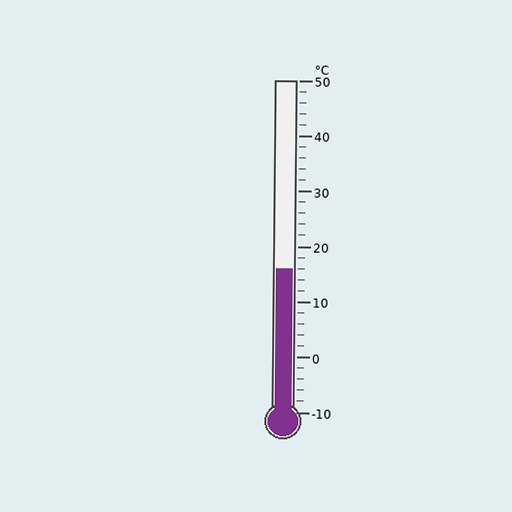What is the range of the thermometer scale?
The thermometer scale ranges from -10°C to 50°C.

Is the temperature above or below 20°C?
The temperature is below 20°C.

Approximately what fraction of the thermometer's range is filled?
The thermometer is filled to approximately 45% of its range.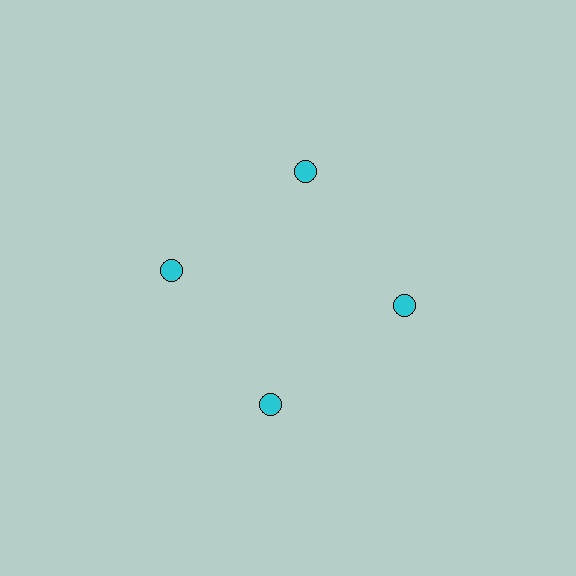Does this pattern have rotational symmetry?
Yes, this pattern has 4-fold rotational symmetry. It looks the same after rotating 90 degrees around the center.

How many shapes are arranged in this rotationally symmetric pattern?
There are 4 shapes, arranged in 4 groups of 1.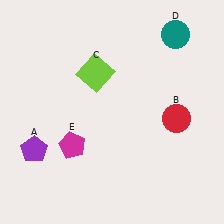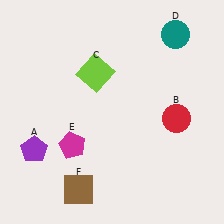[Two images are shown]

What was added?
A brown square (F) was added in Image 2.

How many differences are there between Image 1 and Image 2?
There is 1 difference between the two images.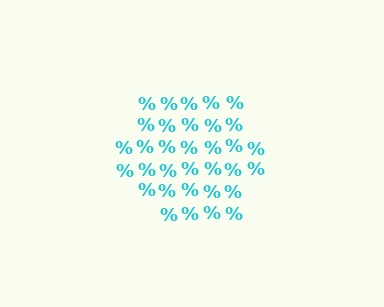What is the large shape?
The large shape is a hexagon.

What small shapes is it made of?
It is made of small percent signs.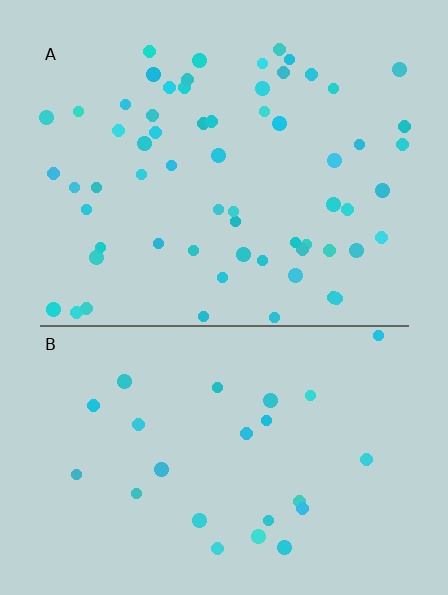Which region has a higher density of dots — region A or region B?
A (the top).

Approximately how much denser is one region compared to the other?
Approximately 2.5× — region A over region B.